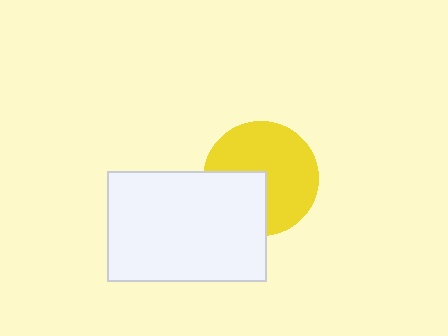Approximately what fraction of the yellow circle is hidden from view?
Roughly 33% of the yellow circle is hidden behind the white rectangle.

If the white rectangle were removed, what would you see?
You would see the complete yellow circle.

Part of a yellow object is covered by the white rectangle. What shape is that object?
It is a circle.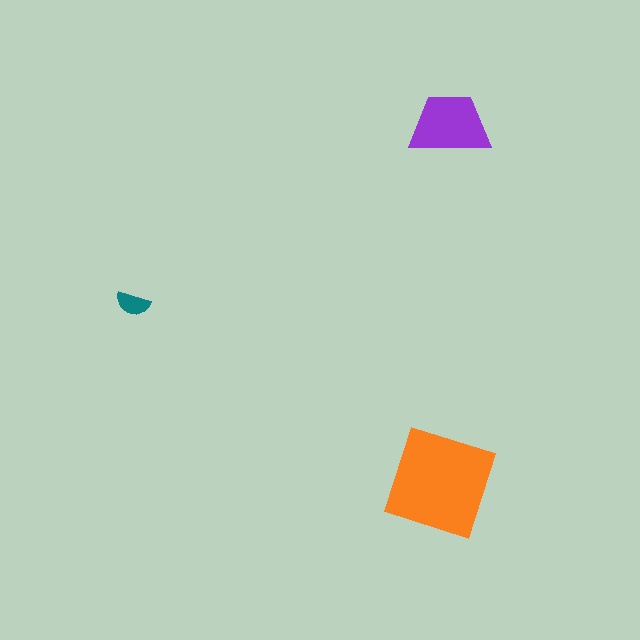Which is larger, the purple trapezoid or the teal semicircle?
The purple trapezoid.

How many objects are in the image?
There are 3 objects in the image.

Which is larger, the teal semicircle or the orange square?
The orange square.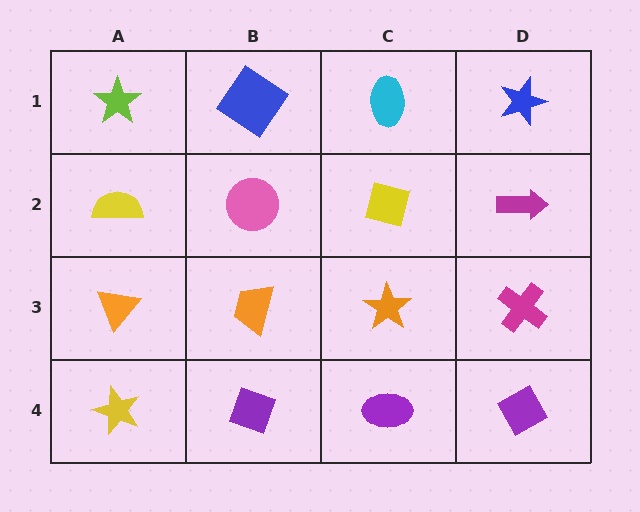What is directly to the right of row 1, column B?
A cyan ellipse.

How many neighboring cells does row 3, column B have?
4.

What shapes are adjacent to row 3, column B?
A pink circle (row 2, column B), a purple diamond (row 4, column B), an orange triangle (row 3, column A), an orange star (row 3, column C).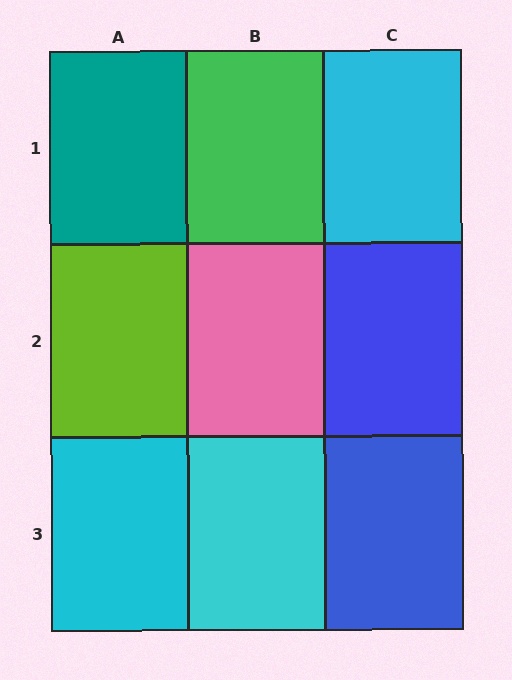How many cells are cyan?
3 cells are cyan.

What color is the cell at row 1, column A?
Teal.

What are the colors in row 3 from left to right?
Cyan, cyan, blue.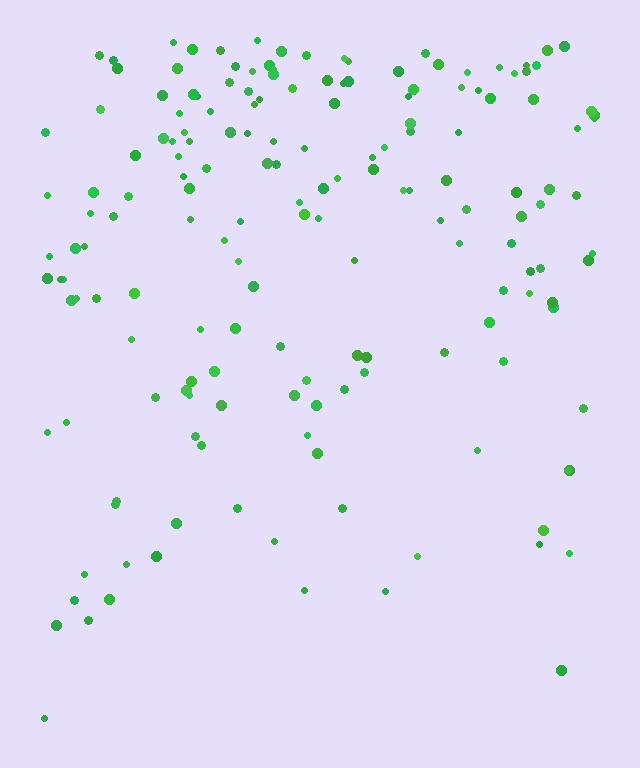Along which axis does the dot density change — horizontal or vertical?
Vertical.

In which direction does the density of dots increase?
From bottom to top, with the top side densest.